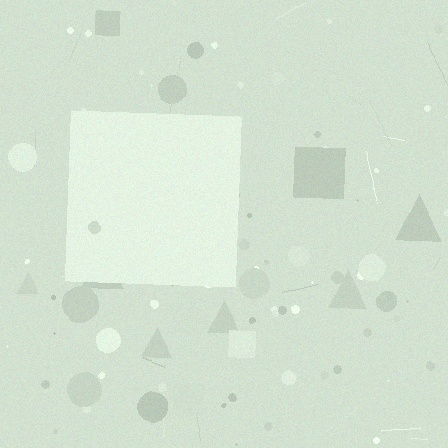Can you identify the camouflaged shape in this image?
The camouflaged shape is a square.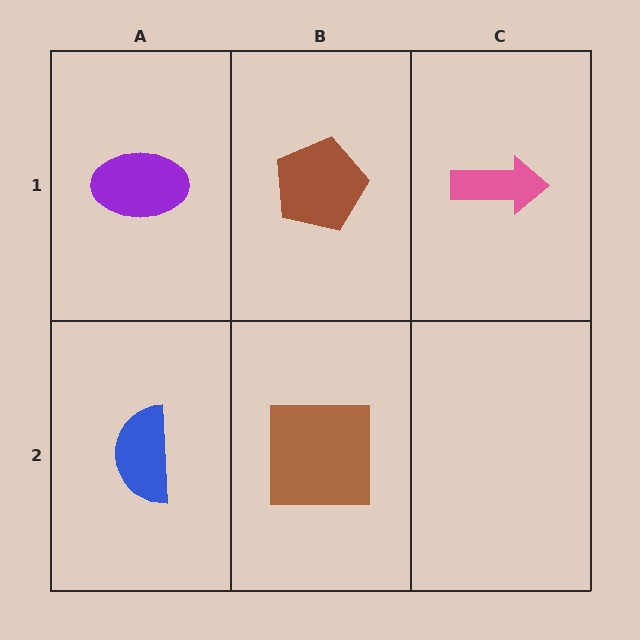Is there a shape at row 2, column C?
No, that cell is empty.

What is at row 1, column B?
A brown pentagon.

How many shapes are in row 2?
2 shapes.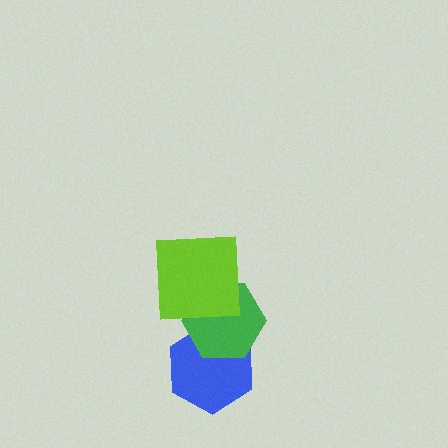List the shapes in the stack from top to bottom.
From top to bottom: the lime square, the green hexagon, the blue hexagon.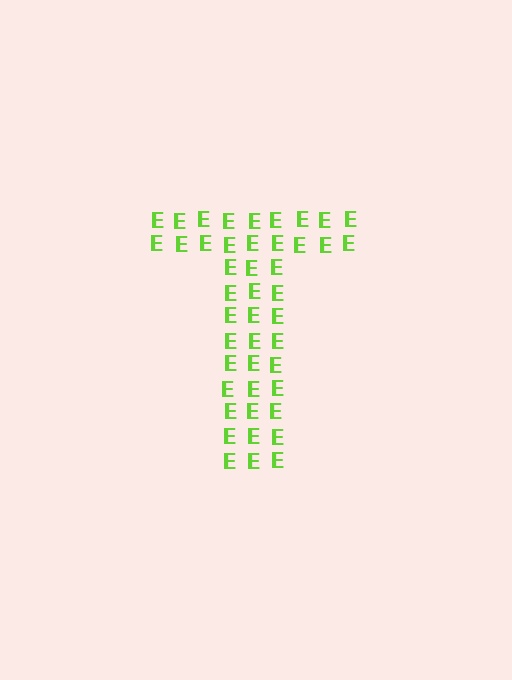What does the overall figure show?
The overall figure shows the letter T.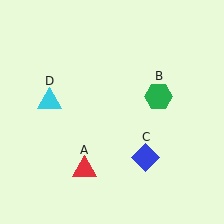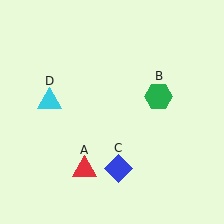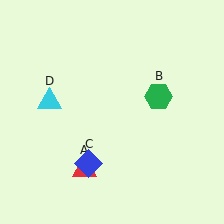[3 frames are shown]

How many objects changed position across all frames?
1 object changed position: blue diamond (object C).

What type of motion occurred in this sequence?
The blue diamond (object C) rotated clockwise around the center of the scene.